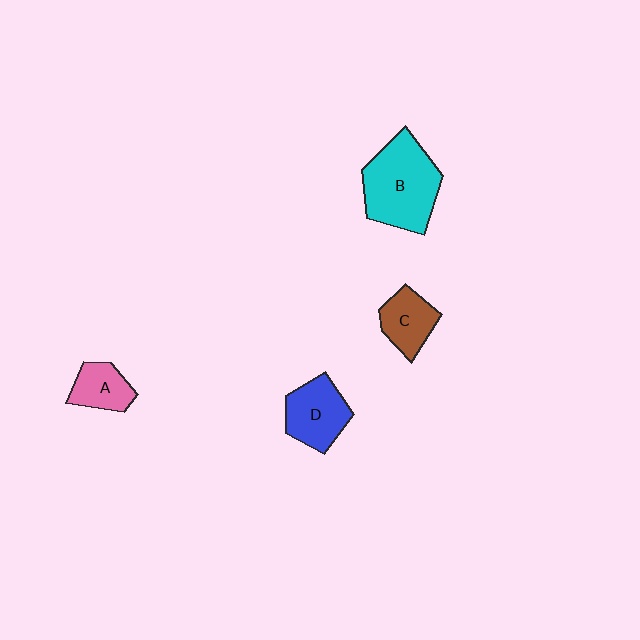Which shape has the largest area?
Shape B (cyan).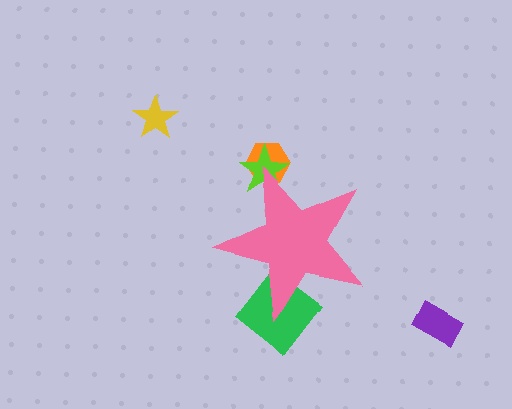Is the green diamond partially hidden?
Yes, the green diamond is partially hidden behind the pink star.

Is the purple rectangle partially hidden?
No, the purple rectangle is fully visible.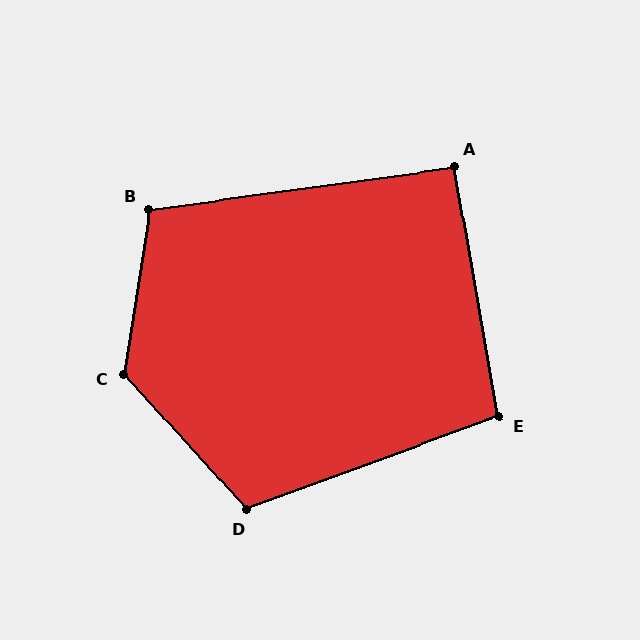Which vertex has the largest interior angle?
C, at approximately 129 degrees.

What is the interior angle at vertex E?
Approximately 100 degrees (obtuse).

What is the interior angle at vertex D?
Approximately 112 degrees (obtuse).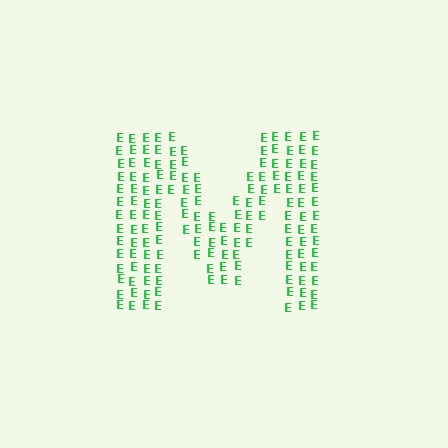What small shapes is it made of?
It is made of small letter E's.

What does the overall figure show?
The overall figure shows the letter M.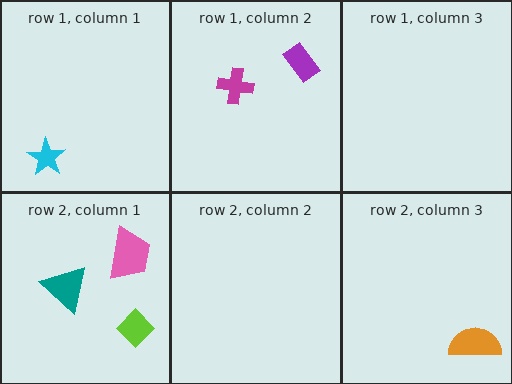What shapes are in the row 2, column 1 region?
The pink trapezoid, the teal triangle, the lime diamond.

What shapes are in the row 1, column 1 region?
The cyan star.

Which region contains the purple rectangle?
The row 1, column 2 region.